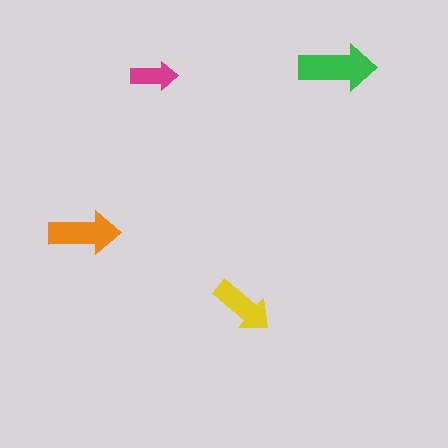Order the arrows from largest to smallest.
the green one, the orange one, the yellow one, the magenta one.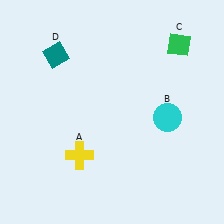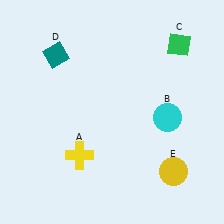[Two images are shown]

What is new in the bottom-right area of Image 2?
A yellow circle (E) was added in the bottom-right area of Image 2.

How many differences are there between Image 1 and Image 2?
There is 1 difference between the two images.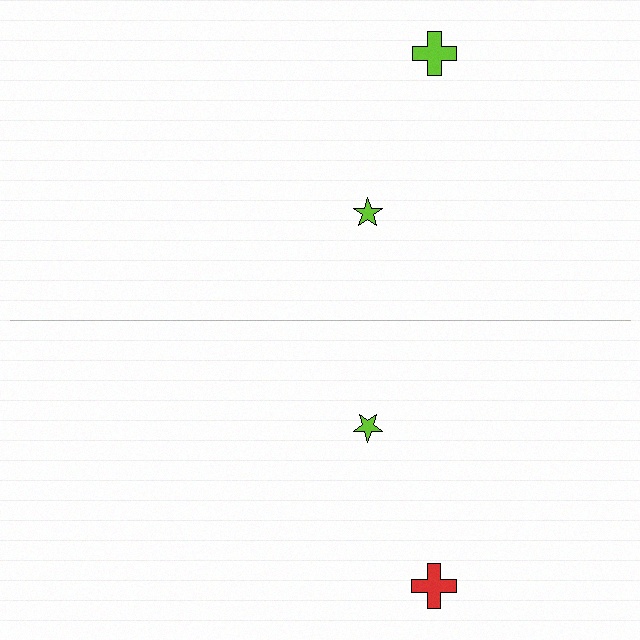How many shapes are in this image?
There are 4 shapes in this image.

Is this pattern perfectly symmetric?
No, the pattern is not perfectly symmetric. The red cross on the bottom side breaks the symmetry — its mirror counterpart is lime.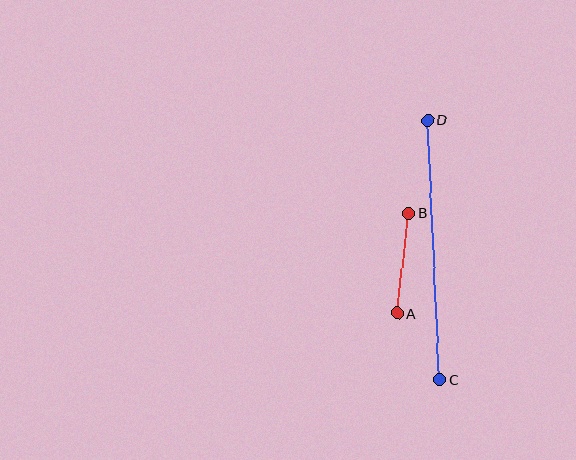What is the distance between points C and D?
The distance is approximately 260 pixels.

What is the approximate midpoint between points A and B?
The midpoint is at approximately (403, 263) pixels.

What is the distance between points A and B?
The distance is approximately 101 pixels.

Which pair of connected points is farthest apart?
Points C and D are farthest apart.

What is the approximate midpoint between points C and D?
The midpoint is at approximately (434, 250) pixels.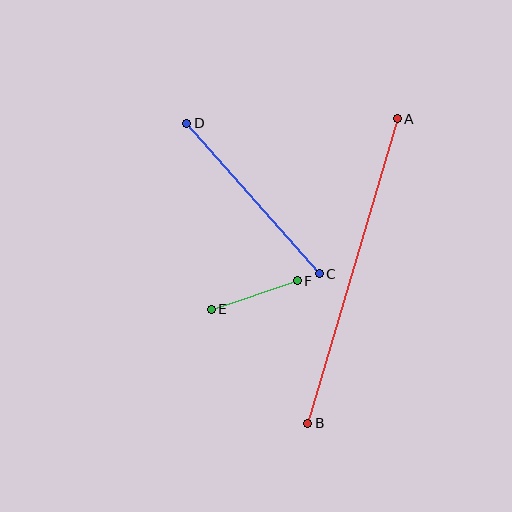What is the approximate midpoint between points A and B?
The midpoint is at approximately (353, 271) pixels.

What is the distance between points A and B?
The distance is approximately 318 pixels.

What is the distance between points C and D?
The distance is approximately 201 pixels.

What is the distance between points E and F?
The distance is approximately 91 pixels.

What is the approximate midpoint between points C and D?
The midpoint is at approximately (253, 198) pixels.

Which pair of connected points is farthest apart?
Points A and B are farthest apart.